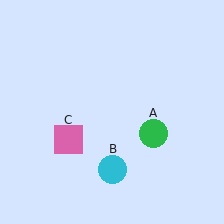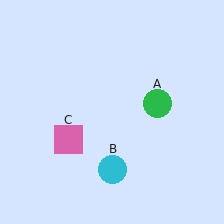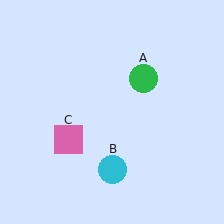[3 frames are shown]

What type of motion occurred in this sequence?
The green circle (object A) rotated counterclockwise around the center of the scene.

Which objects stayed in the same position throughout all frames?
Cyan circle (object B) and pink square (object C) remained stationary.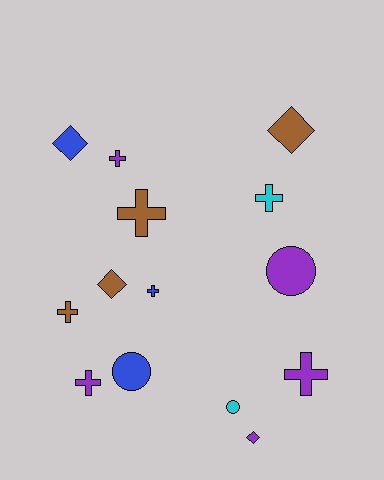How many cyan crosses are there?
There is 1 cyan cross.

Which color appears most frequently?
Purple, with 5 objects.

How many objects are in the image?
There are 14 objects.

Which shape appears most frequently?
Cross, with 7 objects.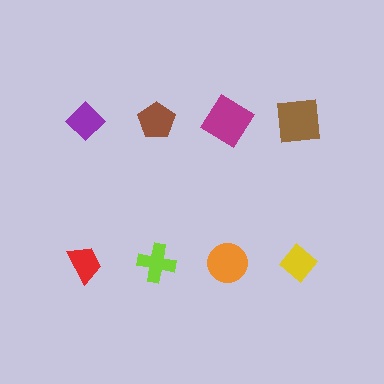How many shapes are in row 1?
4 shapes.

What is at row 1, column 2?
A brown pentagon.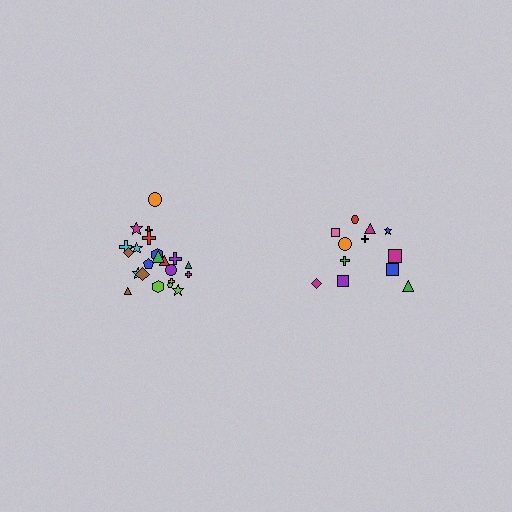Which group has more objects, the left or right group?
The left group.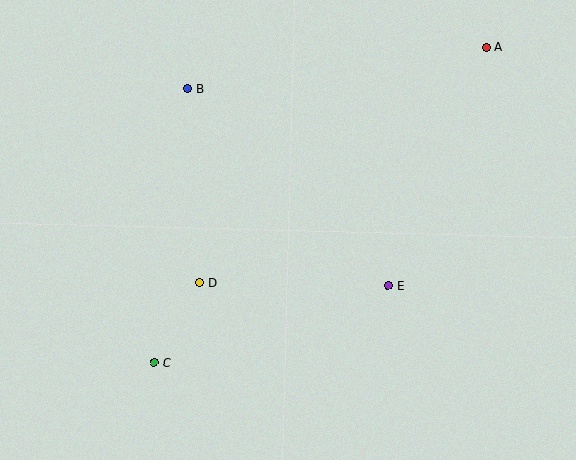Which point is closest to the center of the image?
Point D at (199, 282) is closest to the center.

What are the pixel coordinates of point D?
Point D is at (199, 282).